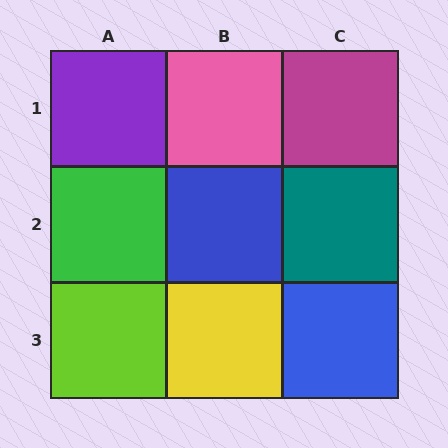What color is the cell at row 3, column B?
Yellow.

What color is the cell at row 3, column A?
Lime.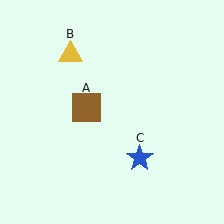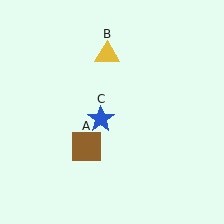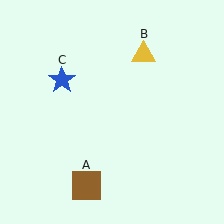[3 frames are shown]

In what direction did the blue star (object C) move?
The blue star (object C) moved up and to the left.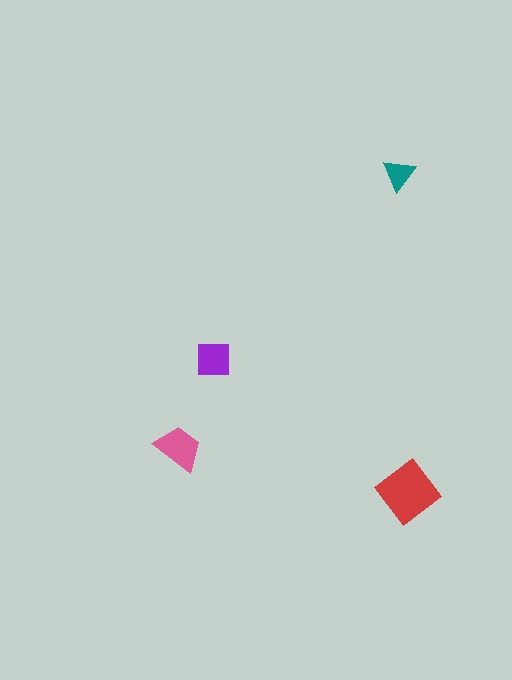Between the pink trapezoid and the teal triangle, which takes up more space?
The pink trapezoid.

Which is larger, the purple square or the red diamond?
The red diamond.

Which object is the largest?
The red diamond.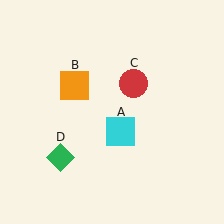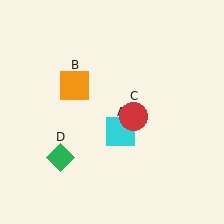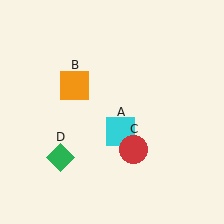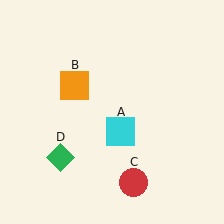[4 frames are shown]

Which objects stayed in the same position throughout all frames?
Cyan square (object A) and orange square (object B) and green diamond (object D) remained stationary.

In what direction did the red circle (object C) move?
The red circle (object C) moved down.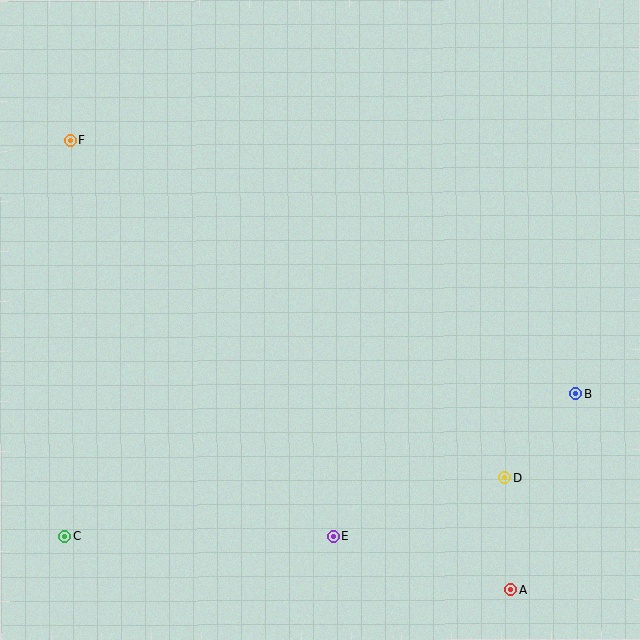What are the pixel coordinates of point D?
Point D is at (505, 478).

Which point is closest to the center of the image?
Point E at (333, 536) is closest to the center.